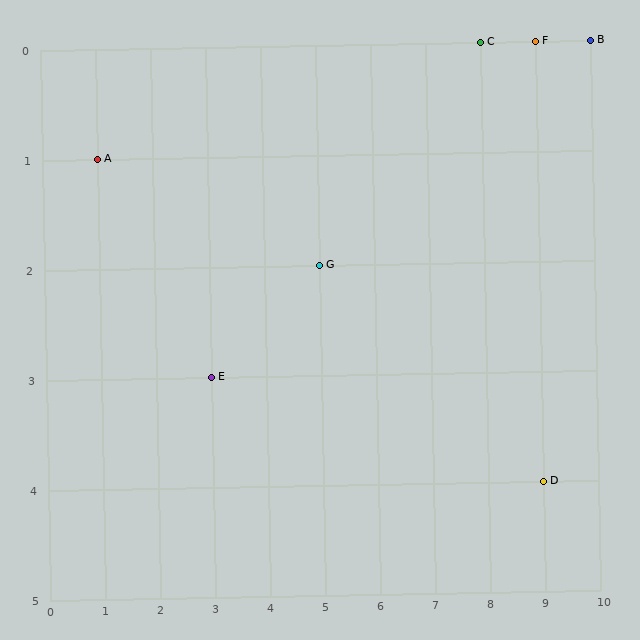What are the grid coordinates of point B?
Point B is at grid coordinates (10, 0).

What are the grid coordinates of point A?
Point A is at grid coordinates (1, 1).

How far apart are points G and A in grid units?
Points G and A are 4 columns and 1 row apart (about 4.1 grid units diagonally).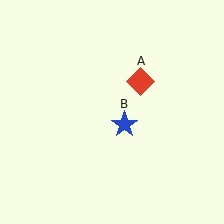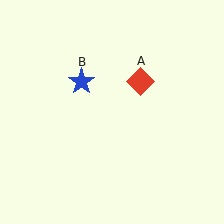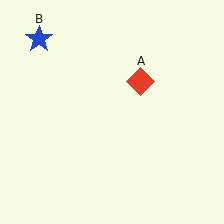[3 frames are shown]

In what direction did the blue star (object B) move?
The blue star (object B) moved up and to the left.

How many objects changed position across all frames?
1 object changed position: blue star (object B).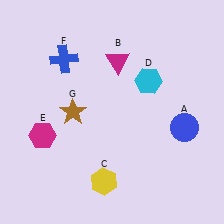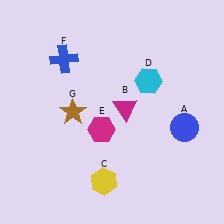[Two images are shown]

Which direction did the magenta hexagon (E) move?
The magenta hexagon (E) moved right.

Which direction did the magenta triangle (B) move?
The magenta triangle (B) moved down.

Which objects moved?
The objects that moved are: the magenta triangle (B), the magenta hexagon (E).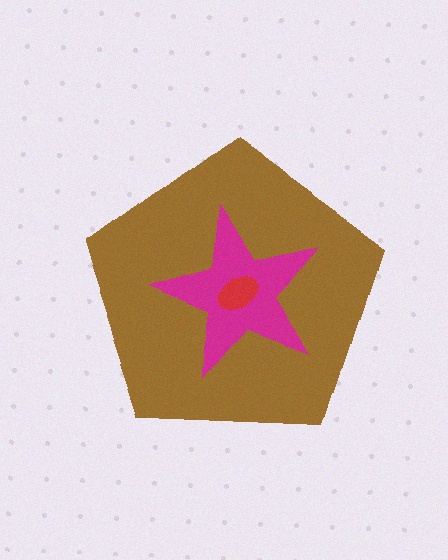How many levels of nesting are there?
3.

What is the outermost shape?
The brown pentagon.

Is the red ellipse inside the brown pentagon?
Yes.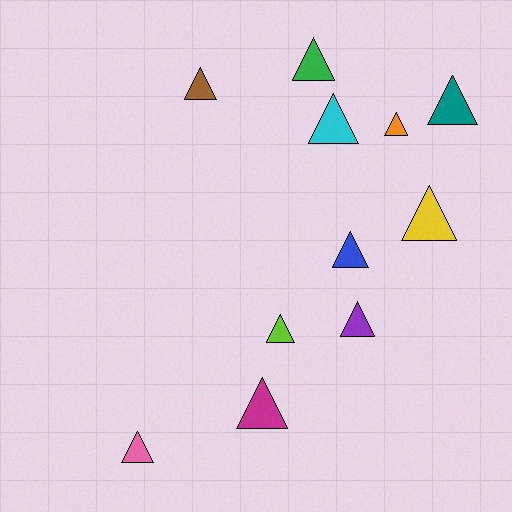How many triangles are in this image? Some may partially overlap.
There are 11 triangles.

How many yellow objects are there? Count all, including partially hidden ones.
There is 1 yellow object.